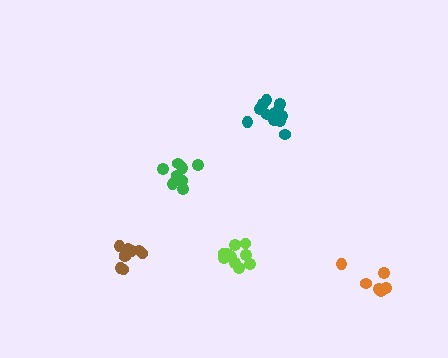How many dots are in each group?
Group 1: 6 dots, Group 2: 11 dots, Group 3: 9 dots, Group 4: 9 dots, Group 5: 12 dots (47 total).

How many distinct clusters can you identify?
There are 5 distinct clusters.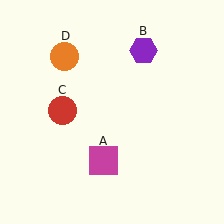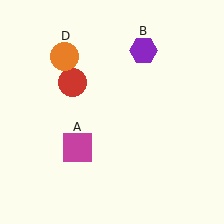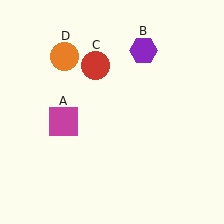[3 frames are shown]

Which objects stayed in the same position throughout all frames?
Purple hexagon (object B) and orange circle (object D) remained stationary.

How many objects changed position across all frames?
2 objects changed position: magenta square (object A), red circle (object C).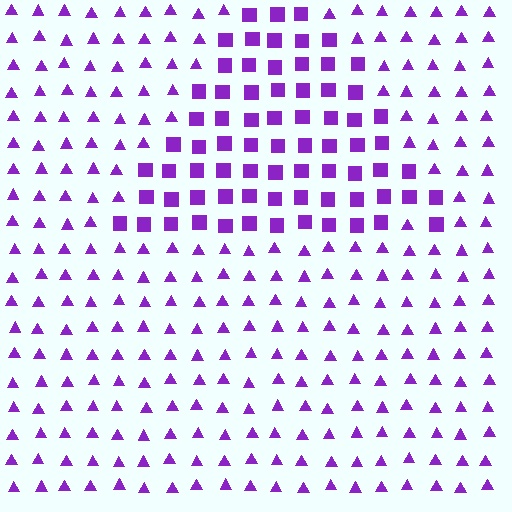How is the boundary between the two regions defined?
The boundary is defined by a change in element shape: squares inside vs. triangles outside. All elements share the same color and spacing.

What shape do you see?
I see a triangle.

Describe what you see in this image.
The image is filled with small purple elements arranged in a uniform grid. A triangle-shaped region contains squares, while the surrounding area contains triangles. The boundary is defined purely by the change in element shape.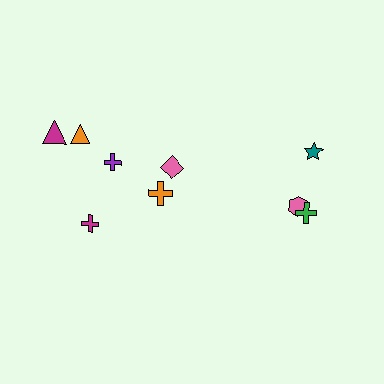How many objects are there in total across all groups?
There are 9 objects.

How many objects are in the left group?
There are 6 objects.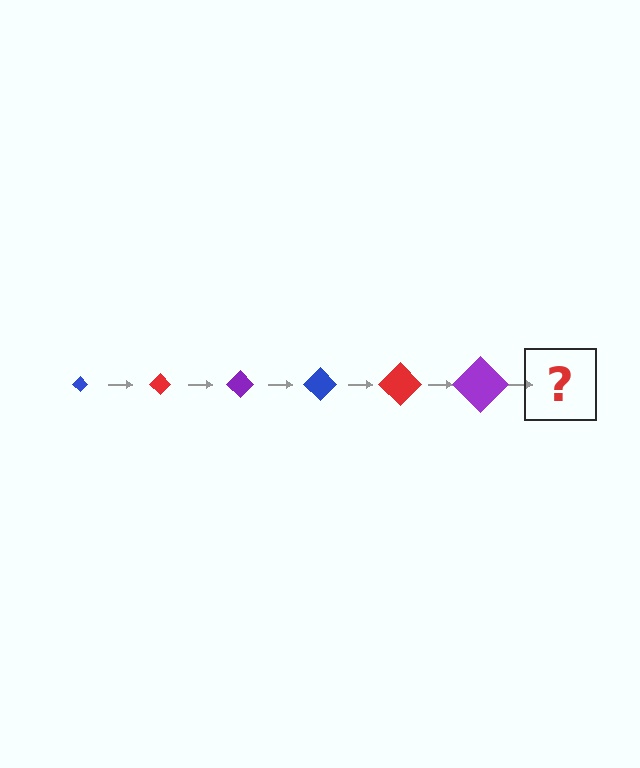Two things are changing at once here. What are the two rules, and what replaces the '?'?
The two rules are that the diamond grows larger each step and the color cycles through blue, red, and purple. The '?' should be a blue diamond, larger than the previous one.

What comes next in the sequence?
The next element should be a blue diamond, larger than the previous one.